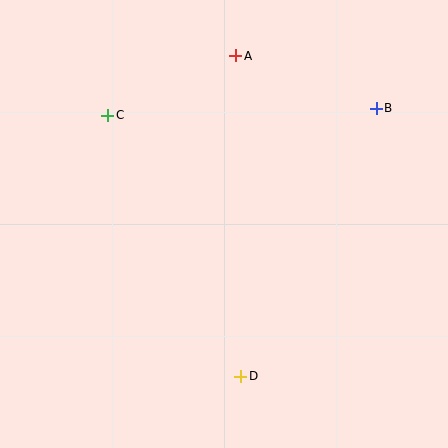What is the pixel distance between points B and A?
The distance between B and A is 150 pixels.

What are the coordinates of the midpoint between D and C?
The midpoint between D and C is at (174, 246).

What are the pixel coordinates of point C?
Point C is at (108, 115).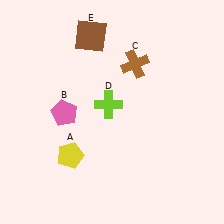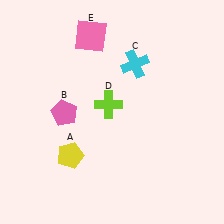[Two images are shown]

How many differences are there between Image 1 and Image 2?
There are 2 differences between the two images.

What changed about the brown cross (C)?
In Image 1, C is brown. In Image 2, it changed to cyan.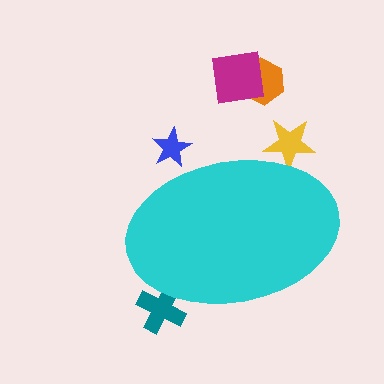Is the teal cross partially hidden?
Yes, the teal cross is partially hidden behind the cyan ellipse.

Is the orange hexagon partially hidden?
No, the orange hexagon is fully visible.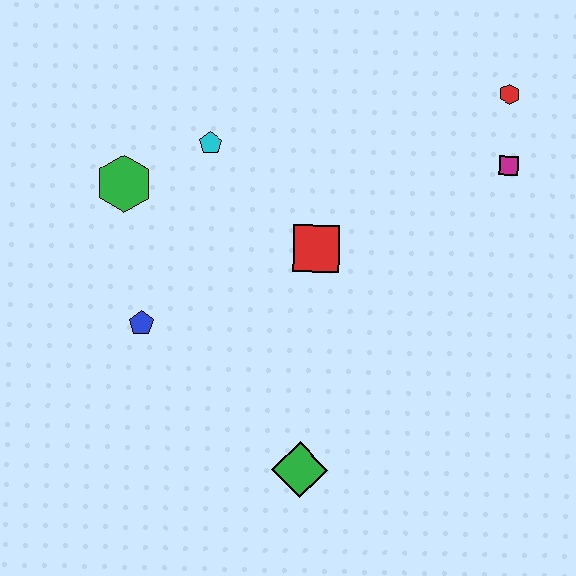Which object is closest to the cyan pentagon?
The green hexagon is closest to the cyan pentagon.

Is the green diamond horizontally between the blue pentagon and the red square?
Yes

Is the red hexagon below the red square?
No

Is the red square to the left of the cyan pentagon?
No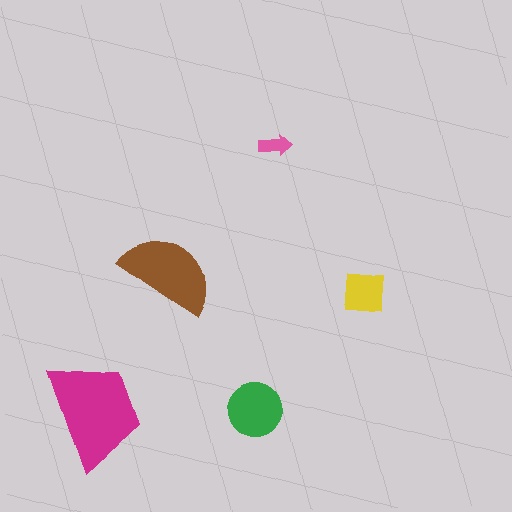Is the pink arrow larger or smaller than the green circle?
Smaller.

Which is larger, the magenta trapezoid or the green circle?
The magenta trapezoid.